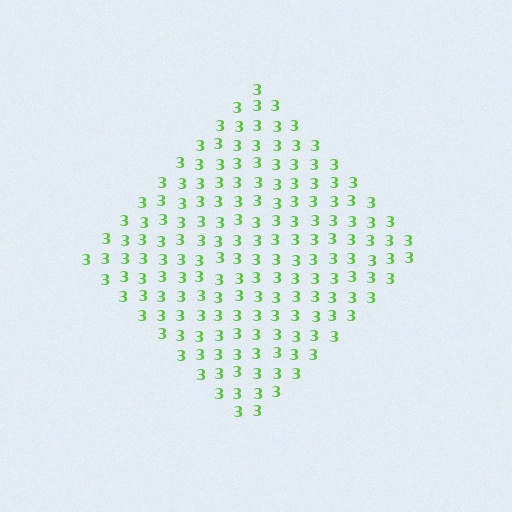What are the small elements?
The small elements are digit 3's.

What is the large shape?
The large shape is a diamond.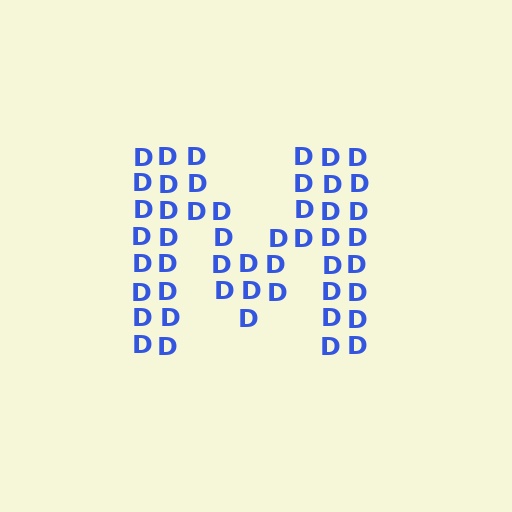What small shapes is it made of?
It is made of small letter D's.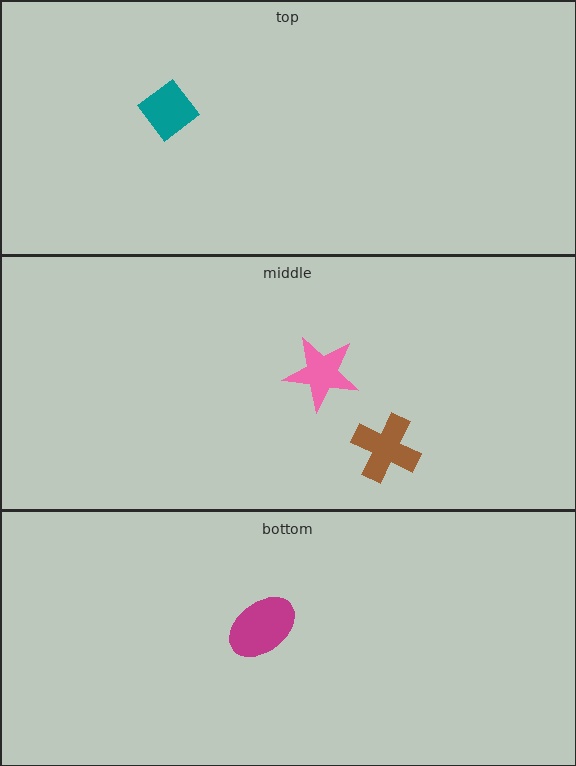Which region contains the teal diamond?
The top region.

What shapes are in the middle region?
The brown cross, the pink star.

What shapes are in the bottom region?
The magenta ellipse.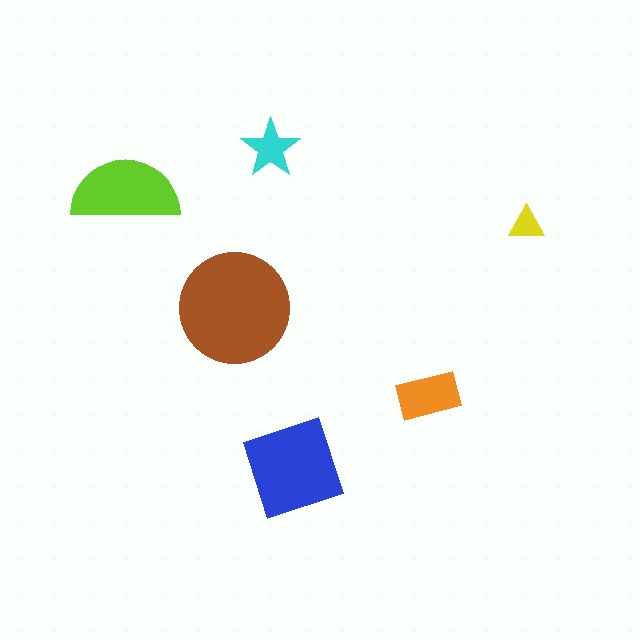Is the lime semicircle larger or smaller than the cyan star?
Larger.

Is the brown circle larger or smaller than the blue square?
Larger.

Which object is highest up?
The cyan star is topmost.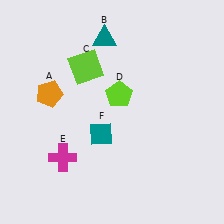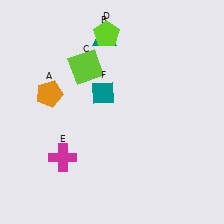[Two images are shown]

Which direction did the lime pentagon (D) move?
The lime pentagon (D) moved up.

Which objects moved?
The objects that moved are: the lime pentagon (D), the teal diamond (F).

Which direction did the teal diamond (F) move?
The teal diamond (F) moved up.